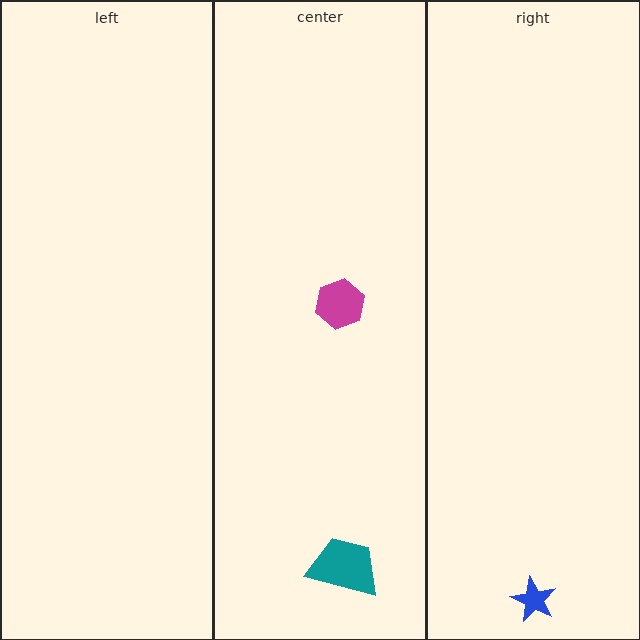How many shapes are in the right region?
1.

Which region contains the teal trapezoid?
The center region.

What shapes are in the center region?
The magenta hexagon, the teal trapezoid.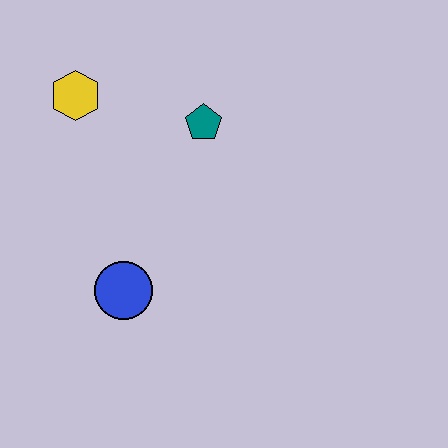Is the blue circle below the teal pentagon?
Yes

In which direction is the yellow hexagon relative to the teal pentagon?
The yellow hexagon is to the left of the teal pentagon.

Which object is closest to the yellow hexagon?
The teal pentagon is closest to the yellow hexagon.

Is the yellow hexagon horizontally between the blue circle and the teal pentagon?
No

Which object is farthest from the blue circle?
The yellow hexagon is farthest from the blue circle.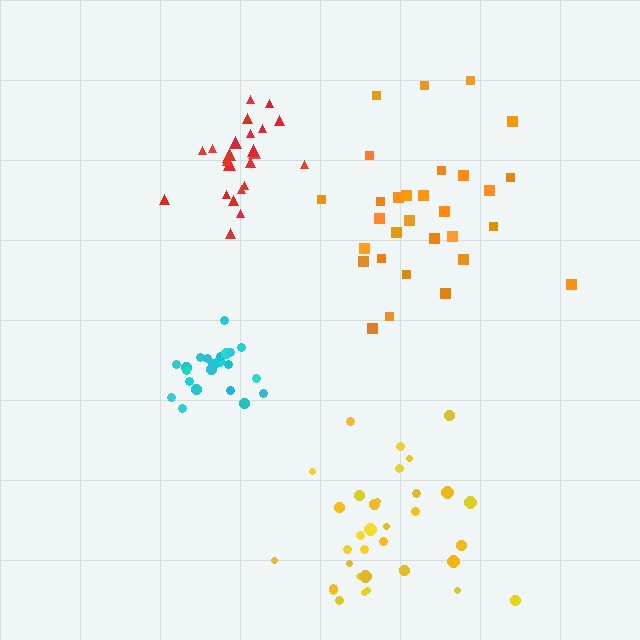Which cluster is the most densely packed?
Cyan.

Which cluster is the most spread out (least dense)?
Orange.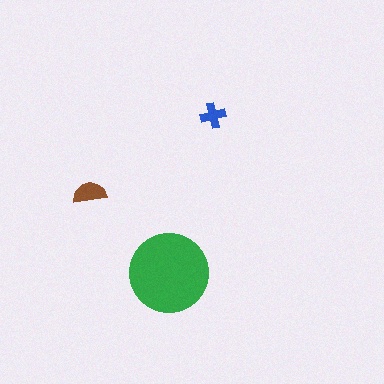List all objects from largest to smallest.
The green circle, the brown semicircle, the blue cross.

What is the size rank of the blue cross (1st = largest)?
3rd.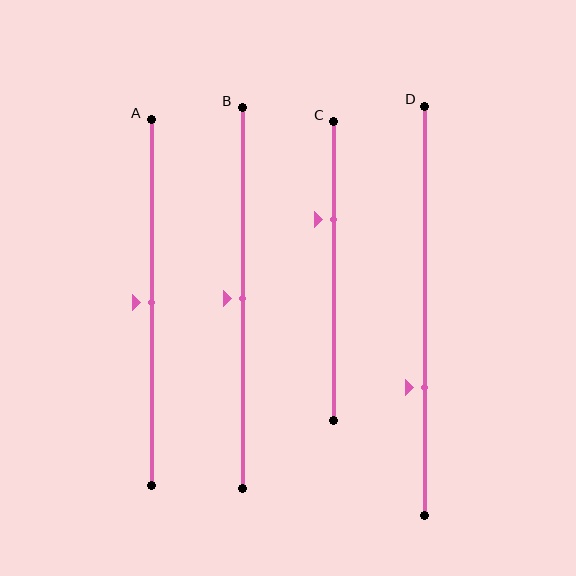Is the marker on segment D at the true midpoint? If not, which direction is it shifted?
No, the marker on segment D is shifted downward by about 19% of the segment length.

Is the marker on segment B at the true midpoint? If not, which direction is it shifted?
Yes, the marker on segment B is at the true midpoint.